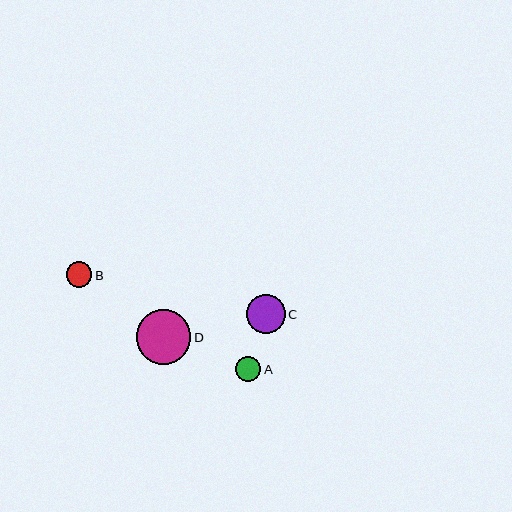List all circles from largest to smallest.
From largest to smallest: D, C, A, B.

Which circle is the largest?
Circle D is the largest with a size of approximately 55 pixels.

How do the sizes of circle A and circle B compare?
Circle A and circle B are approximately the same size.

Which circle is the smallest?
Circle B is the smallest with a size of approximately 25 pixels.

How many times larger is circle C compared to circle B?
Circle C is approximately 1.5 times the size of circle B.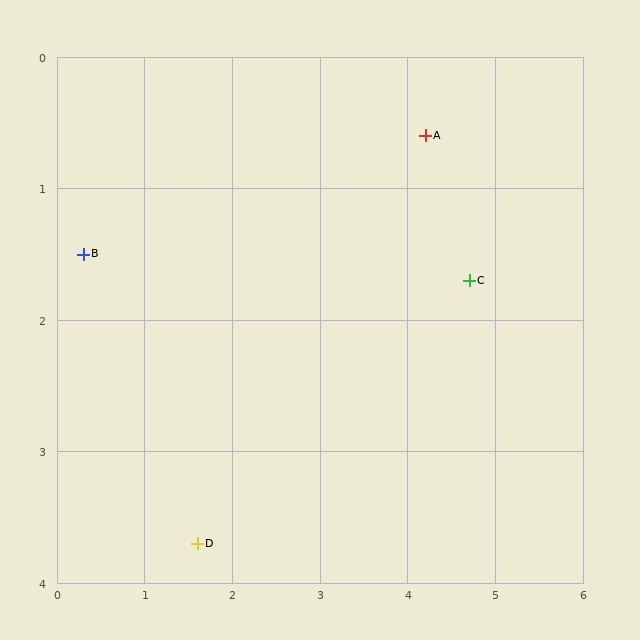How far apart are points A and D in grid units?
Points A and D are about 4.0 grid units apart.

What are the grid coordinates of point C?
Point C is at approximately (4.7, 1.7).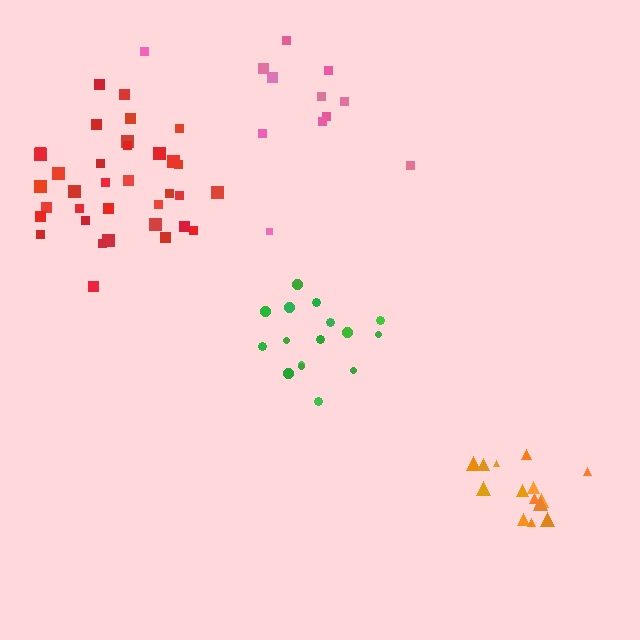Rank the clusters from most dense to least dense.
red, green, orange, pink.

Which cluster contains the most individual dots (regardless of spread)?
Red (35).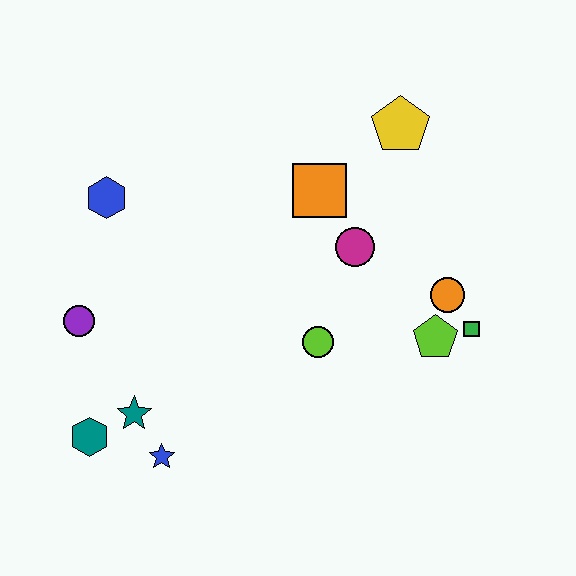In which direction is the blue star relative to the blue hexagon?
The blue star is below the blue hexagon.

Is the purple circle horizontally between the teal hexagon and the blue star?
No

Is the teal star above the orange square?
No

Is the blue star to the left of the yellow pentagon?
Yes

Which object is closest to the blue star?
The teal star is closest to the blue star.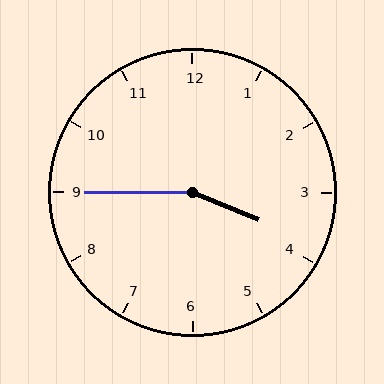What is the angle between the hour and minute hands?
Approximately 158 degrees.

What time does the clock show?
3:45.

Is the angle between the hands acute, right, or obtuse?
It is obtuse.